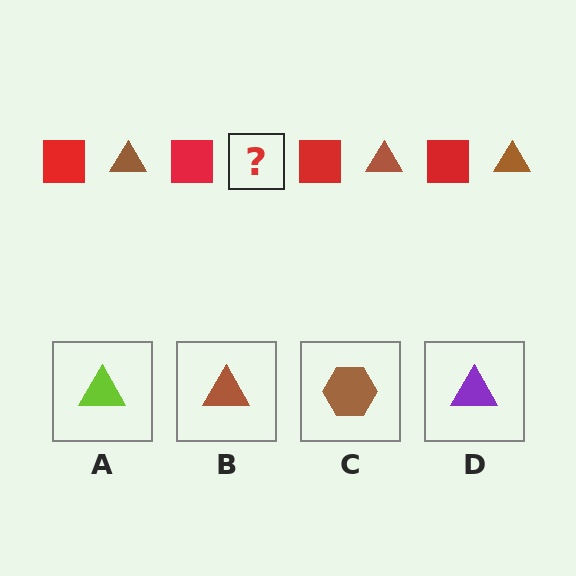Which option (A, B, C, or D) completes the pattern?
B.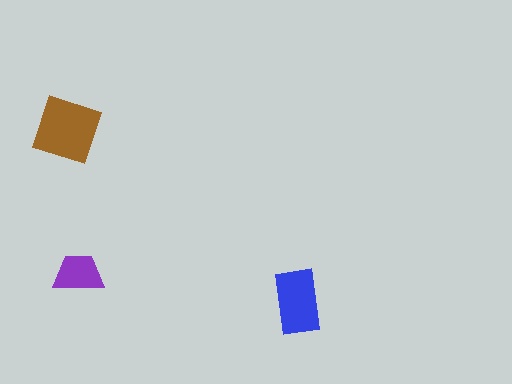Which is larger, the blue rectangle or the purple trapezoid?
The blue rectangle.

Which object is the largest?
The brown diamond.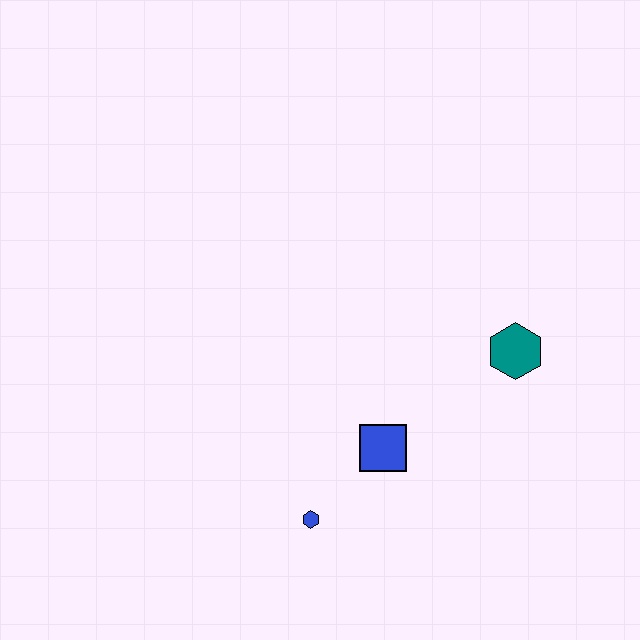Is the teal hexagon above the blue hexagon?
Yes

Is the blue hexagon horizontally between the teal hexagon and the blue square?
No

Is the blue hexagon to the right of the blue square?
No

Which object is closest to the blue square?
The blue hexagon is closest to the blue square.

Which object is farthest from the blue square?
The teal hexagon is farthest from the blue square.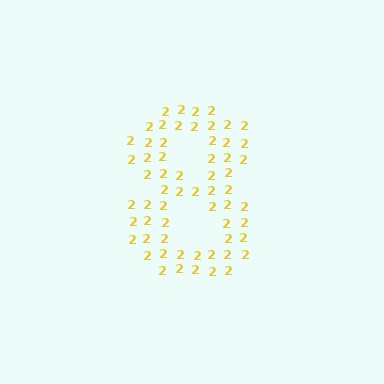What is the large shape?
The large shape is the digit 8.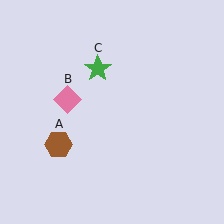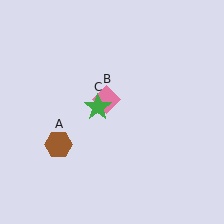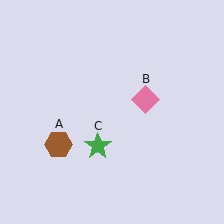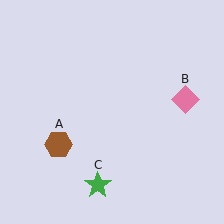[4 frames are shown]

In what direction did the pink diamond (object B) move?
The pink diamond (object B) moved right.